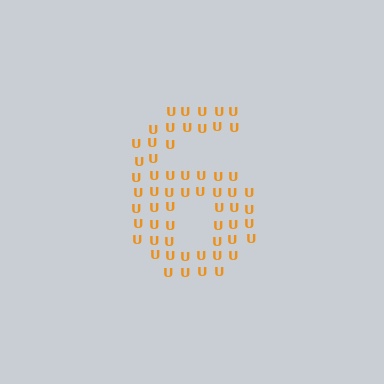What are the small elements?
The small elements are letter U's.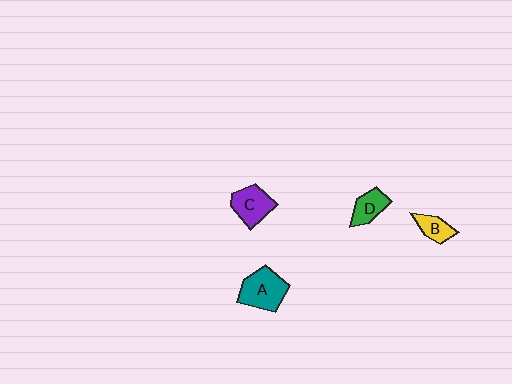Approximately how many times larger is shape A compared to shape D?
Approximately 1.7 times.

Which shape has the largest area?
Shape A (teal).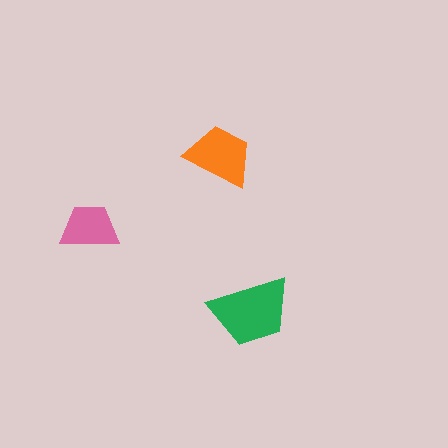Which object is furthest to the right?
The green trapezoid is rightmost.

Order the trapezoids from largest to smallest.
the green one, the orange one, the pink one.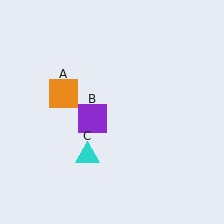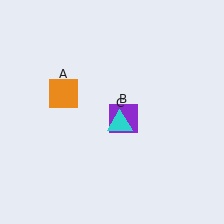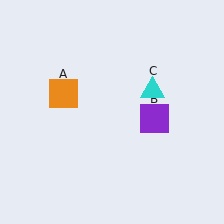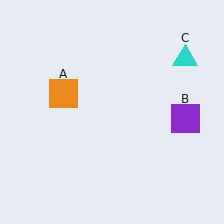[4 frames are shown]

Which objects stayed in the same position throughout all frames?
Orange square (object A) remained stationary.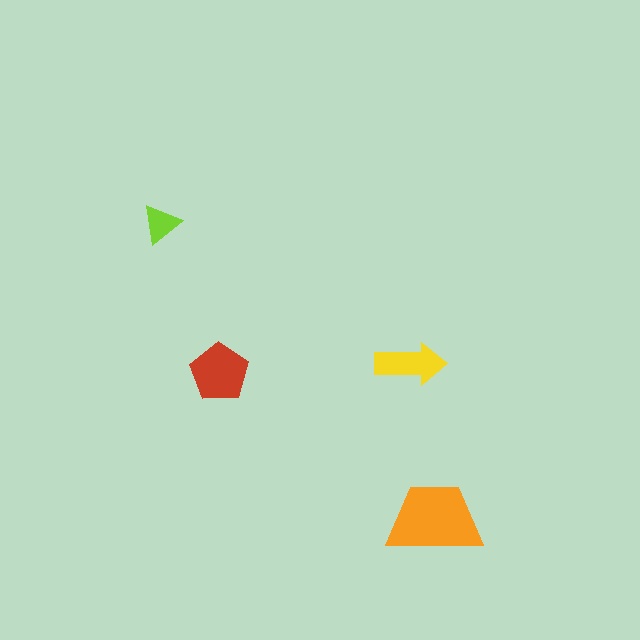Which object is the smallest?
The lime triangle.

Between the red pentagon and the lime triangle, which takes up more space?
The red pentagon.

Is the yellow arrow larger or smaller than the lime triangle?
Larger.